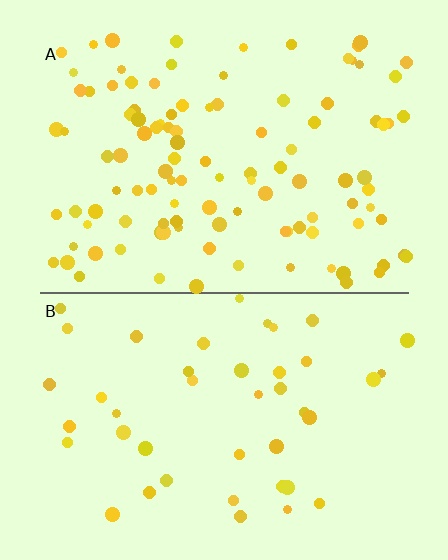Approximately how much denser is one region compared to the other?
Approximately 2.6× — region A over region B.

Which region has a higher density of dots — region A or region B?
A (the top).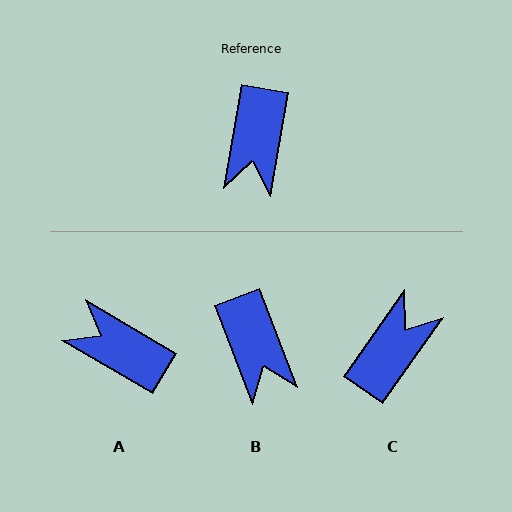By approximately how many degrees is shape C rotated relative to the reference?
Approximately 155 degrees counter-clockwise.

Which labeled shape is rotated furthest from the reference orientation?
C, about 155 degrees away.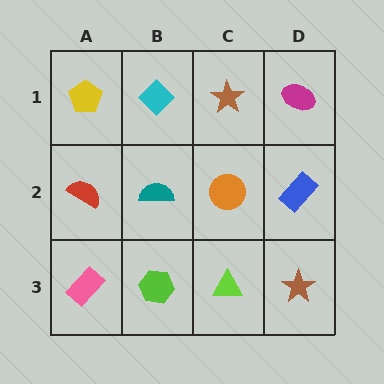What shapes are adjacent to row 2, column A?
A yellow pentagon (row 1, column A), a pink rectangle (row 3, column A), a teal semicircle (row 2, column B).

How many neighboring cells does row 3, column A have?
2.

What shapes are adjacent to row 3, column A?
A red semicircle (row 2, column A), a lime hexagon (row 3, column B).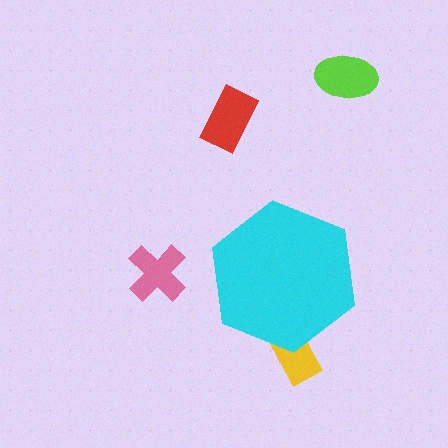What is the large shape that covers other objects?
A cyan hexagon.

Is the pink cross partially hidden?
No, the pink cross is fully visible.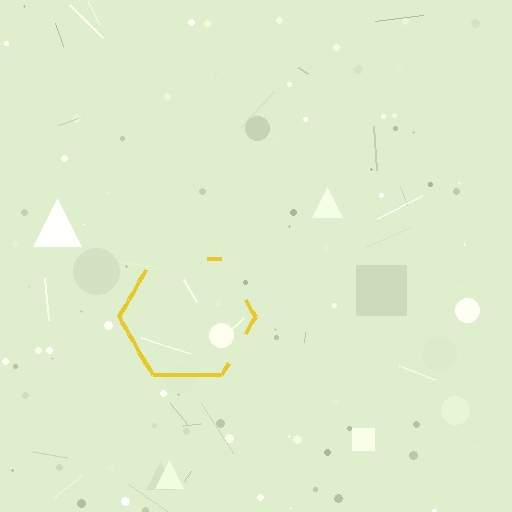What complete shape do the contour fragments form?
The contour fragments form a hexagon.